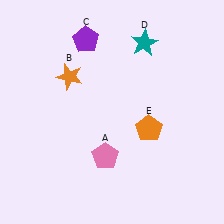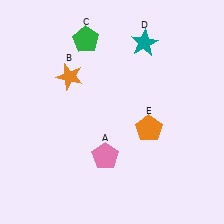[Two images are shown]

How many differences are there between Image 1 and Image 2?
There is 1 difference between the two images.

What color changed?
The pentagon (C) changed from purple in Image 1 to green in Image 2.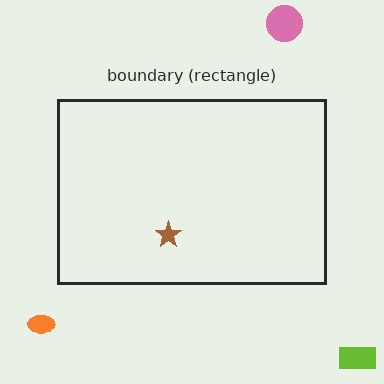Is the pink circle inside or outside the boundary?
Outside.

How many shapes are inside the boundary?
1 inside, 3 outside.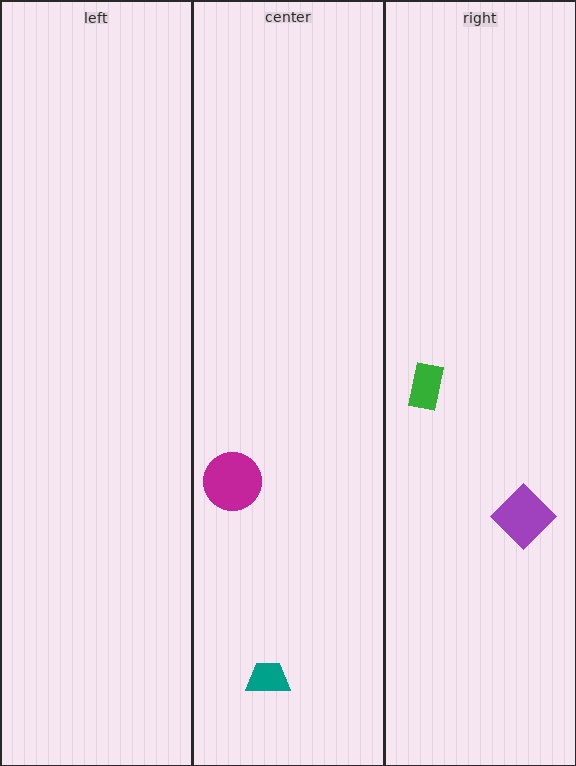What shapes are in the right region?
The green rectangle, the purple diamond.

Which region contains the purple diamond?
The right region.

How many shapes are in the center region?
2.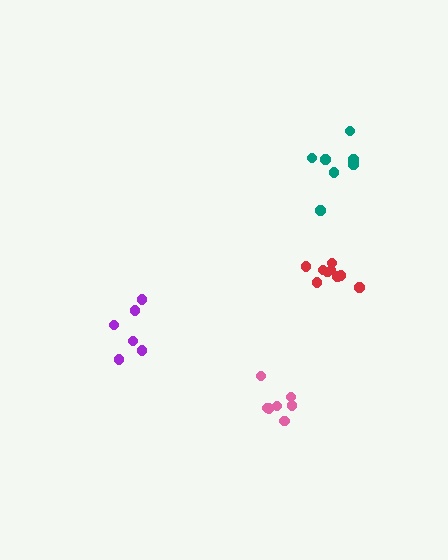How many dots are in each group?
Group 1: 7 dots, Group 2: 6 dots, Group 3: 9 dots, Group 4: 7 dots (29 total).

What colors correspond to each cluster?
The clusters are colored: teal, purple, red, pink.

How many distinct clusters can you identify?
There are 4 distinct clusters.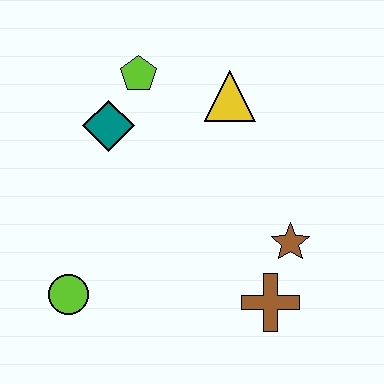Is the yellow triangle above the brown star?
Yes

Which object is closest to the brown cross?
The brown star is closest to the brown cross.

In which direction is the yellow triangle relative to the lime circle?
The yellow triangle is above the lime circle.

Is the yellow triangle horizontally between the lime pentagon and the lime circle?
No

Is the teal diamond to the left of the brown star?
Yes